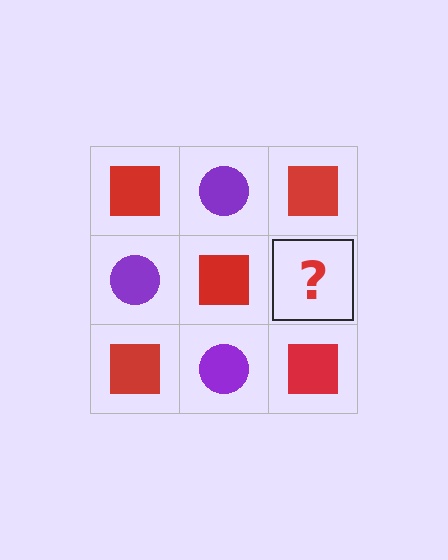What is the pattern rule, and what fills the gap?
The rule is that it alternates red square and purple circle in a checkerboard pattern. The gap should be filled with a purple circle.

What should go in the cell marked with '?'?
The missing cell should contain a purple circle.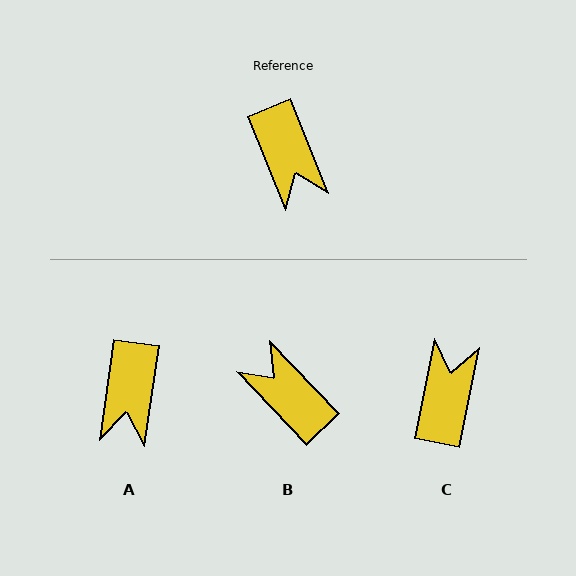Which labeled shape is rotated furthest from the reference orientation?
B, about 158 degrees away.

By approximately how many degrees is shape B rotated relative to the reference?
Approximately 158 degrees clockwise.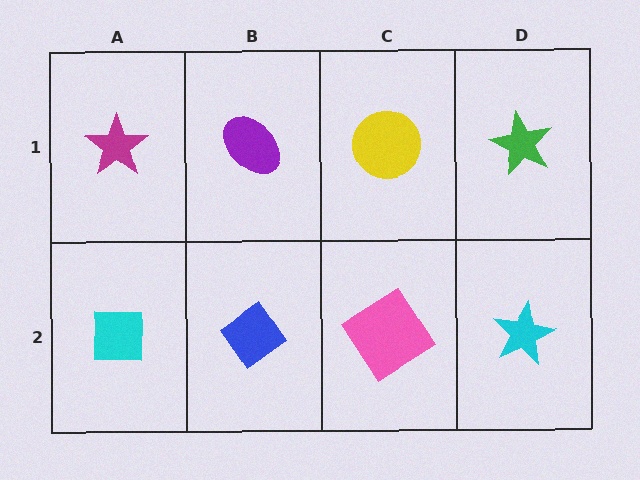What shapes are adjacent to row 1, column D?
A cyan star (row 2, column D), a yellow circle (row 1, column C).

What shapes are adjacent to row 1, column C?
A pink diamond (row 2, column C), a purple ellipse (row 1, column B), a green star (row 1, column D).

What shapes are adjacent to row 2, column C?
A yellow circle (row 1, column C), a blue diamond (row 2, column B), a cyan star (row 2, column D).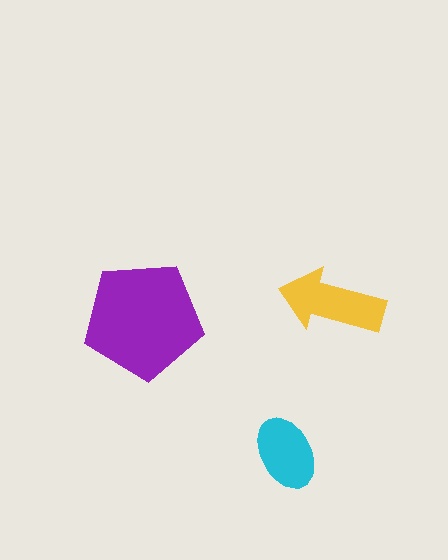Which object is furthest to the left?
The purple pentagon is leftmost.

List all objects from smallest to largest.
The cyan ellipse, the yellow arrow, the purple pentagon.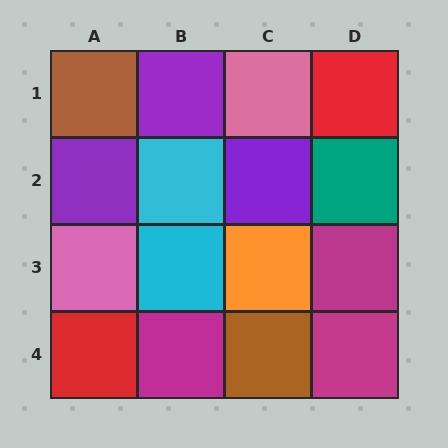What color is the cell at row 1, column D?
Red.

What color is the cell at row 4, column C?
Brown.